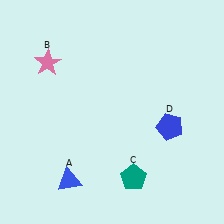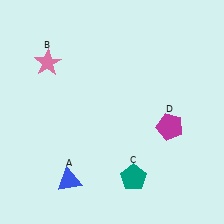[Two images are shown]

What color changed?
The pentagon (D) changed from blue in Image 1 to magenta in Image 2.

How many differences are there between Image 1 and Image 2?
There is 1 difference between the two images.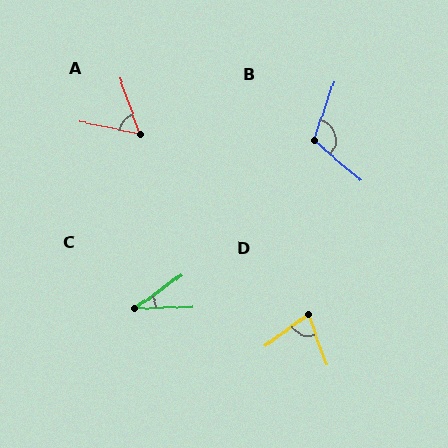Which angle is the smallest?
C, at approximately 34 degrees.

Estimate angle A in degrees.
Approximately 60 degrees.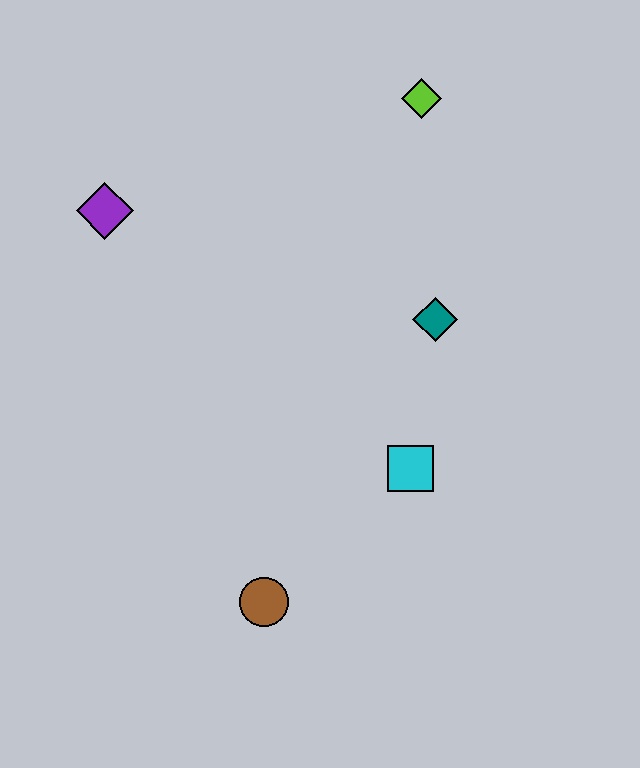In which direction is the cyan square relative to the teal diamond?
The cyan square is below the teal diamond.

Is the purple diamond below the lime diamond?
Yes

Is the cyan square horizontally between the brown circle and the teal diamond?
Yes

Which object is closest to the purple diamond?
The lime diamond is closest to the purple diamond.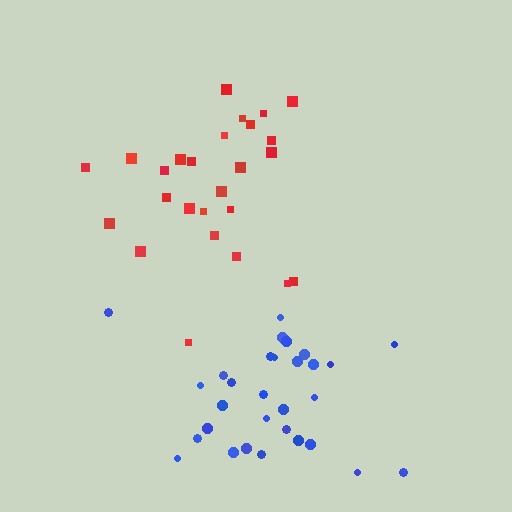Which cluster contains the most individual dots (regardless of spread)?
Blue (30).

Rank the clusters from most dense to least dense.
blue, red.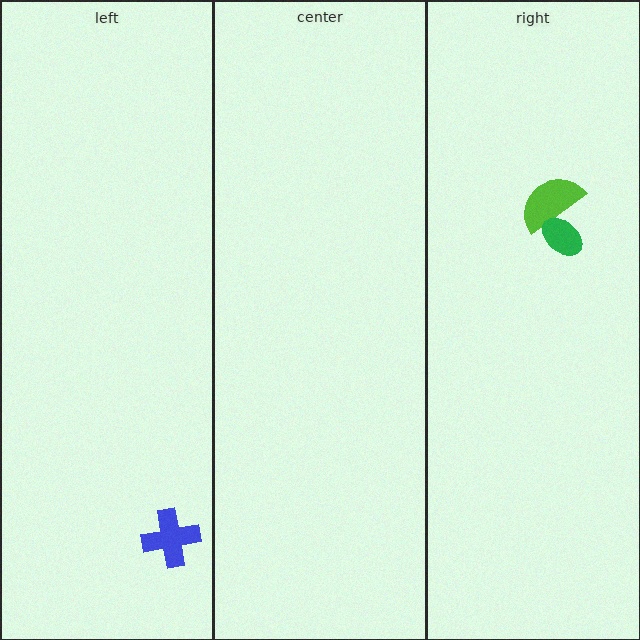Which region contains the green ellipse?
The right region.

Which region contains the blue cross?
The left region.